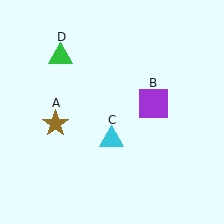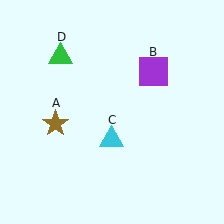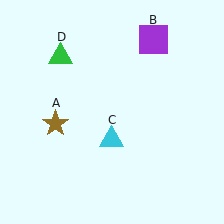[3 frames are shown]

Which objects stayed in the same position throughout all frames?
Brown star (object A) and cyan triangle (object C) and green triangle (object D) remained stationary.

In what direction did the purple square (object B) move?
The purple square (object B) moved up.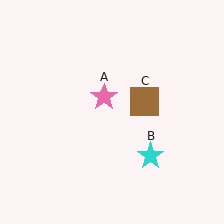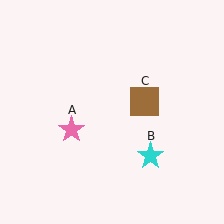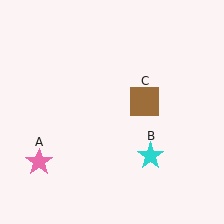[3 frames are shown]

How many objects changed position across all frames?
1 object changed position: pink star (object A).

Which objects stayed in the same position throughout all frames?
Cyan star (object B) and brown square (object C) remained stationary.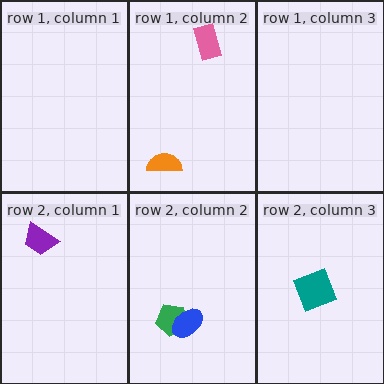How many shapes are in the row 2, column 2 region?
2.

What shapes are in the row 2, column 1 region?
The purple trapezoid.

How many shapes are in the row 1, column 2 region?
2.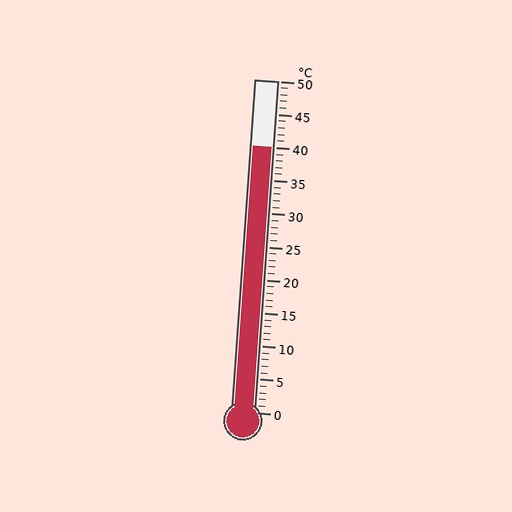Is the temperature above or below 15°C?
The temperature is above 15°C.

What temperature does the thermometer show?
The thermometer shows approximately 40°C.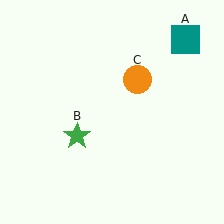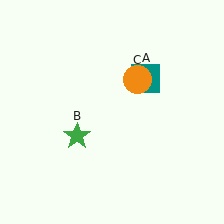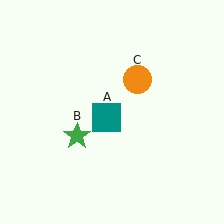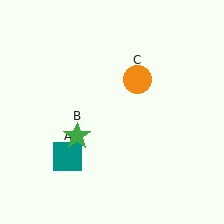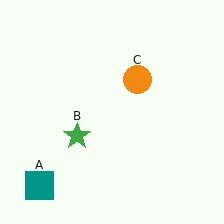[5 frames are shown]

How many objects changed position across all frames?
1 object changed position: teal square (object A).